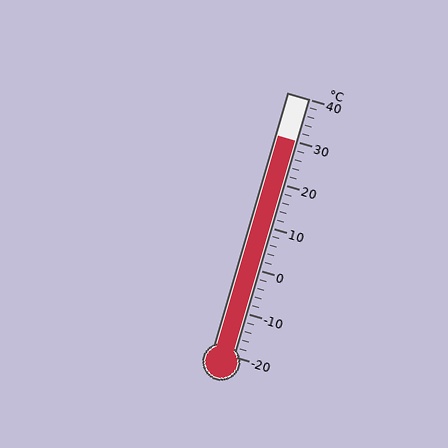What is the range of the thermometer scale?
The thermometer scale ranges from -20°C to 40°C.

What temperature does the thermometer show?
The thermometer shows approximately 30°C.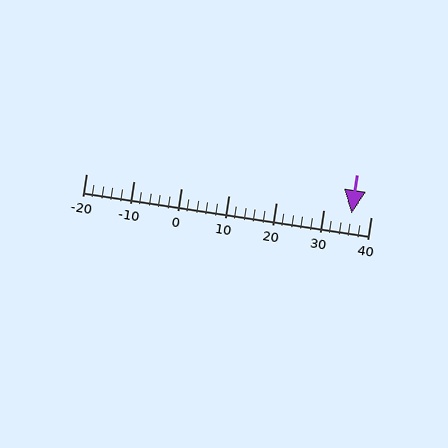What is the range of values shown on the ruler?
The ruler shows values from -20 to 40.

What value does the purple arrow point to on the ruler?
The purple arrow points to approximately 36.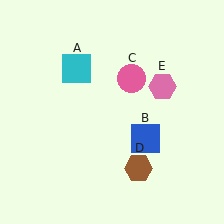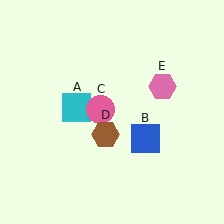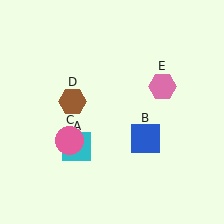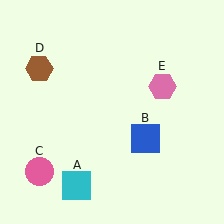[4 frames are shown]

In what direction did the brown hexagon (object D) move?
The brown hexagon (object D) moved up and to the left.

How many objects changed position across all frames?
3 objects changed position: cyan square (object A), pink circle (object C), brown hexagon (object D).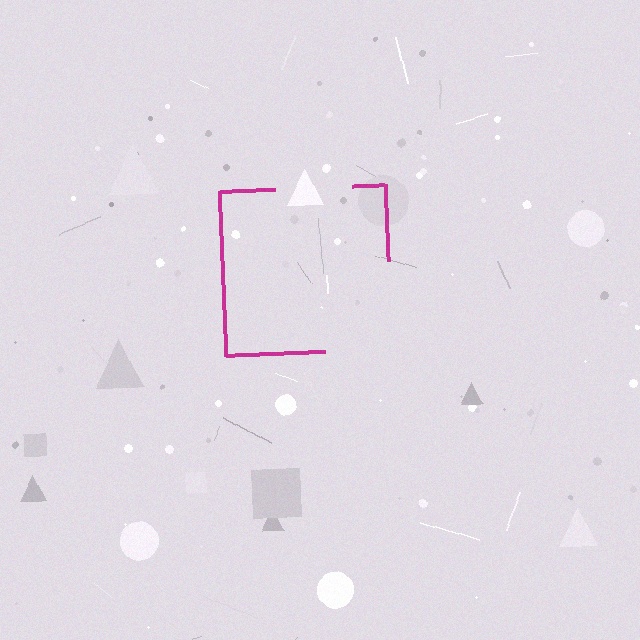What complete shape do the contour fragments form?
The contour fragments form a square.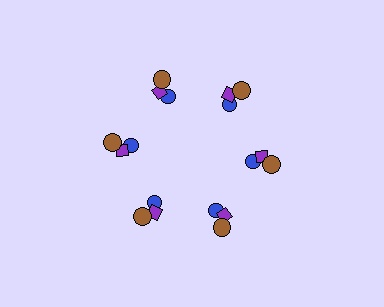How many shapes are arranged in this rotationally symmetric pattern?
There are 18 shapes, arranged in 6 groups of 3.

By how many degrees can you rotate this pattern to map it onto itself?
The pattern maps onto itself every 60 degrees of rotation.